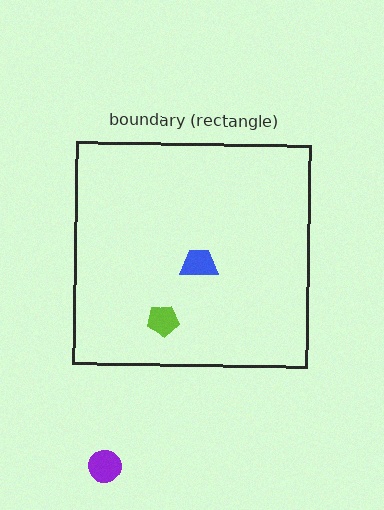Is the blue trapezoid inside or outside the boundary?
Inside.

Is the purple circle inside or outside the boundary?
Outside.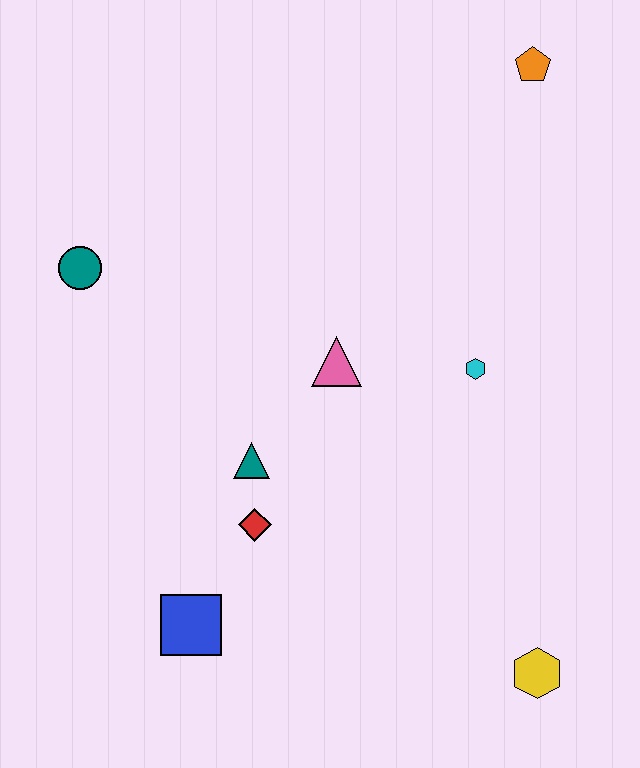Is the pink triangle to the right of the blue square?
Yes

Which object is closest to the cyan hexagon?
The pink triangle is closest to the cyan hexagon.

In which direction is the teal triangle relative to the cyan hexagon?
The teal triangle is to the left of the cyan hexagon.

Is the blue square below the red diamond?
Yes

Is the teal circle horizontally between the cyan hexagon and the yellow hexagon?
No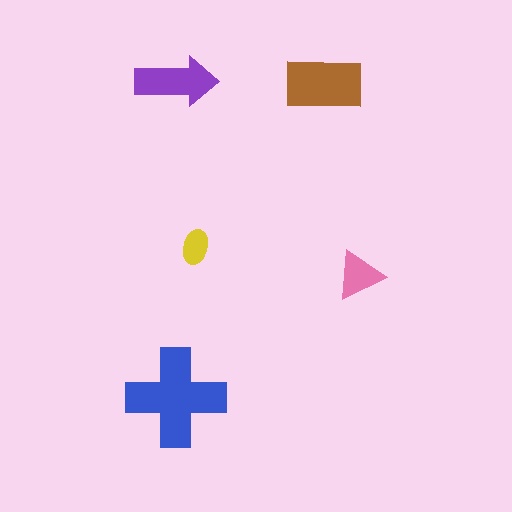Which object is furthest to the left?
The blue cross is leftmost.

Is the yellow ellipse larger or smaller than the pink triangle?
Smaller.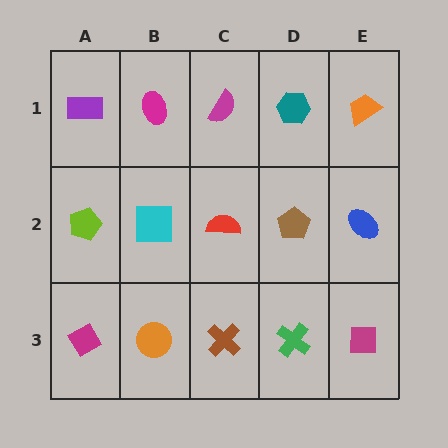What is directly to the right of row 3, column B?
A brown cross.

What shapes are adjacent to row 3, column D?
A brown pentagon (row 2, column D), a brown cross (row 3, column C), a magenta square (row 3, column E).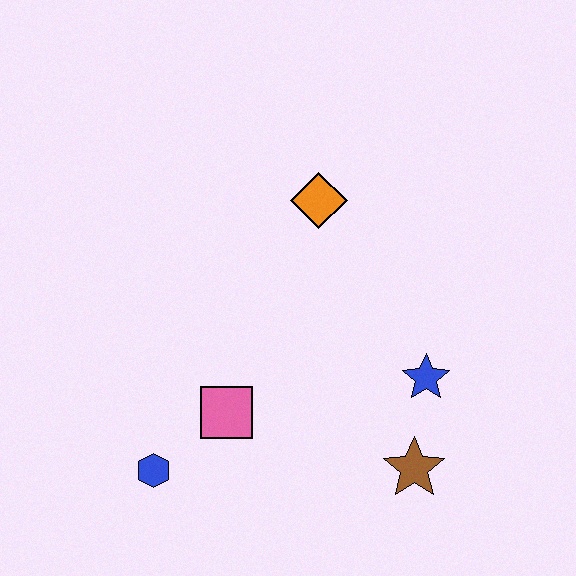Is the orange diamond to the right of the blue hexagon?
Yes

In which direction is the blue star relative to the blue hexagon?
The blue star is to the right of the blue hexagon.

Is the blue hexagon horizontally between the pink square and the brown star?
No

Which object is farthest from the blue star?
The blue hexagon is farthest from the blue star.